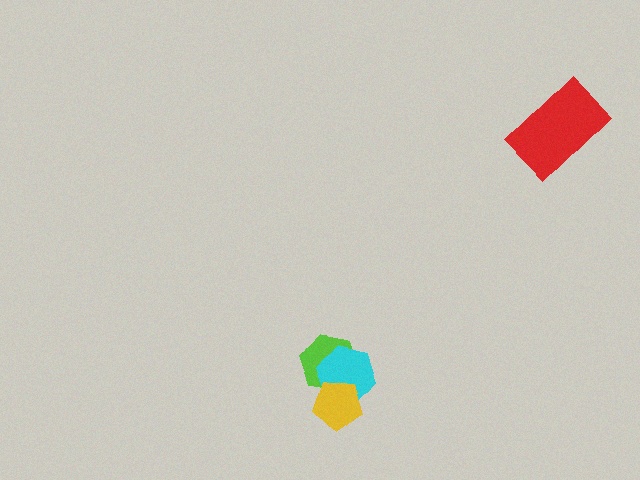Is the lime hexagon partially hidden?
Yes, it is partially covered by another shape.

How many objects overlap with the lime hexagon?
2 objects overlap with the lime hexagon.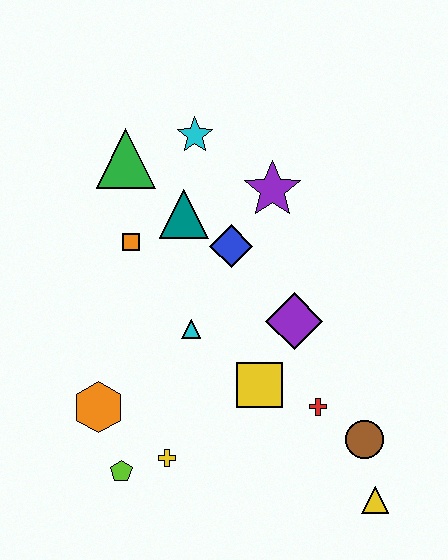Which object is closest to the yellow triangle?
The brown circle is closest to the yellow triangle.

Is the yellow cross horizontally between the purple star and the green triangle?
Yes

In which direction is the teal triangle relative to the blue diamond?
The teal triangle is to the left of the blue diamond.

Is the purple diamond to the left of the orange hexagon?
No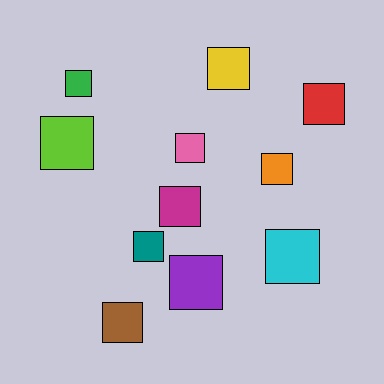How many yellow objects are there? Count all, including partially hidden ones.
There is 1 yellow object.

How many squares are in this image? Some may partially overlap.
There are 11 squares.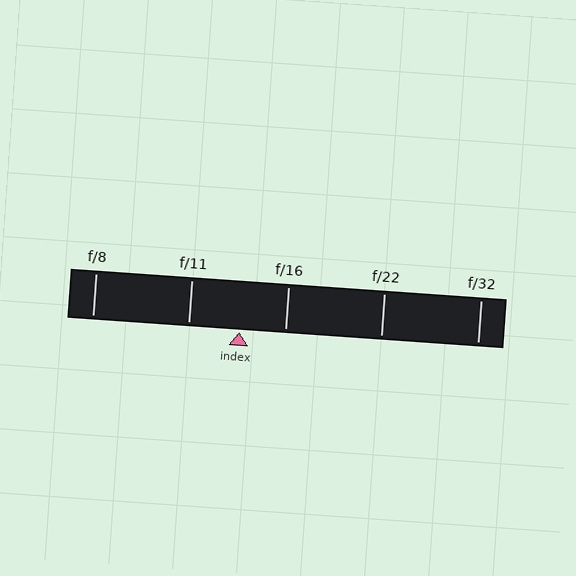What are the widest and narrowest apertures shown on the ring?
The widest aperture shown is f/8 and the narrowest is f/32.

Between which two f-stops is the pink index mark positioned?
The index mark is between f/11 and f/16.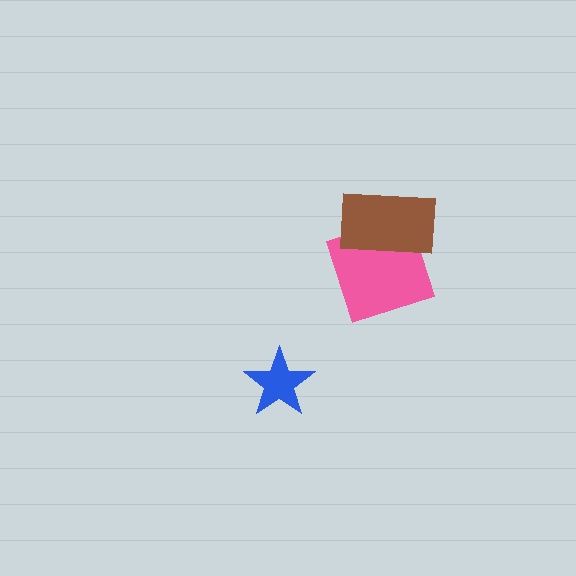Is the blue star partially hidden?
No, no other shape covers it.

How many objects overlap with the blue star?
0 objects overlap with the blue star.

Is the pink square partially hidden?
Yes, it is partially covered by another shape.